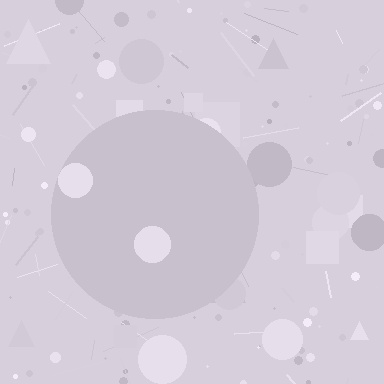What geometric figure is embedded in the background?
A circle is embedded in the background.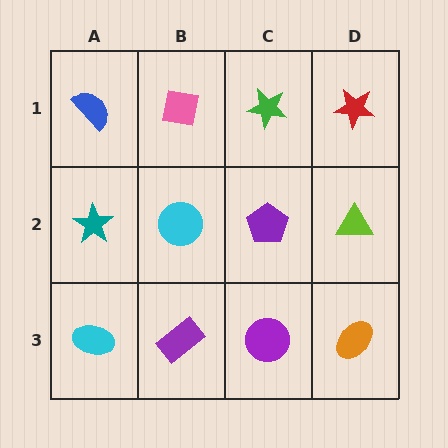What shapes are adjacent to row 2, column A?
A blue semicircle (row 1, column A), a cyan ellipse (row 3, column A), a cyan circle (row 2, column B).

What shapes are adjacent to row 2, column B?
A pink square (row 1, column B), a purple rectangle (row 3, column B), a teal star (row 2, column A), a purple pentagon (row 2, column C).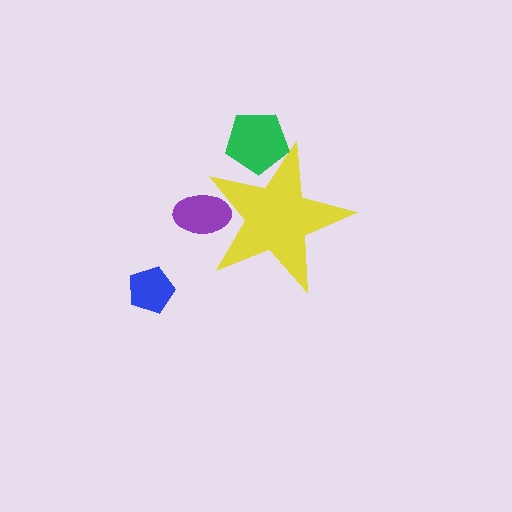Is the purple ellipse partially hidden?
Yes, the purple ellipse is partially hidden behind the yellow star.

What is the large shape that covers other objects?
A yellow star.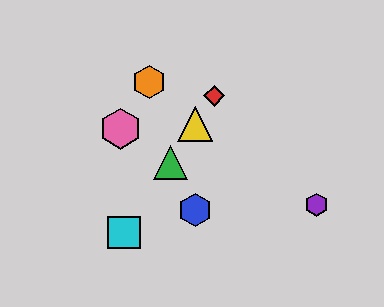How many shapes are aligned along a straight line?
4 shapes (the red diamond, the green triangle, the yellow triangle, the cyan square) are aligned along a straight line.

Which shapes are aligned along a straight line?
The red diamond, the green triangle, the yellow triangle, the cyan square are aligned along a straight line.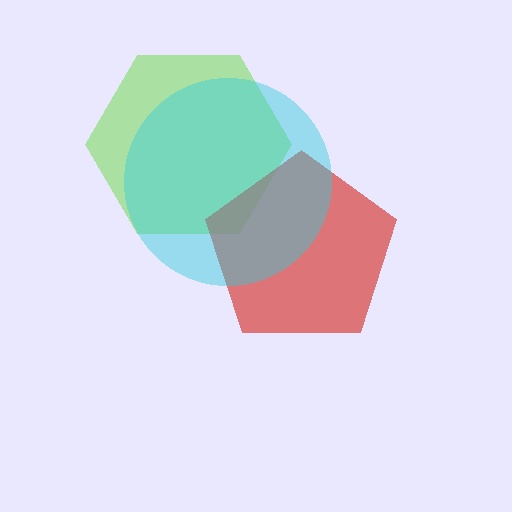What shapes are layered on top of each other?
The layered shapes are: a lime hexagon, a red pentagon, a cyan circle.